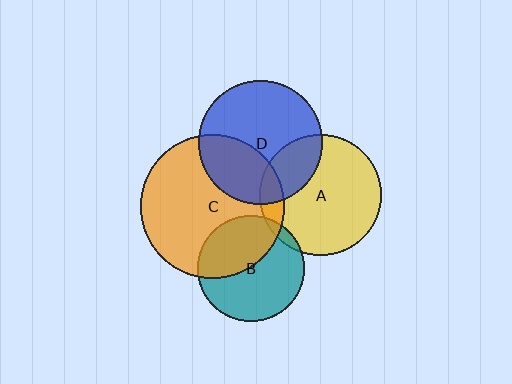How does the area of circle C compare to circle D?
Approximately 1.3 times.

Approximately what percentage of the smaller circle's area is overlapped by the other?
Approximately 40%.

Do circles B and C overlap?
Yes.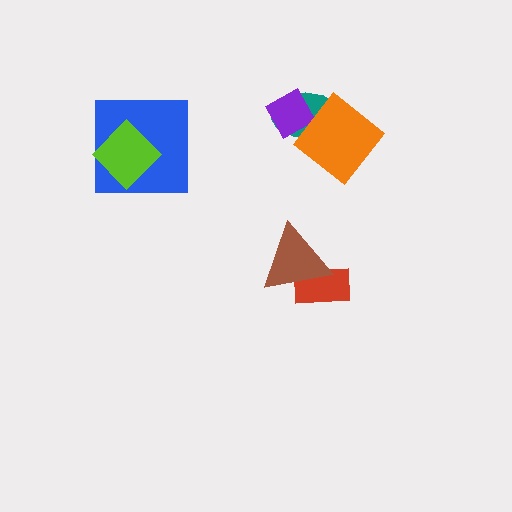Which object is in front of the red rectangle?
The brown triangle is in front of the red rectangle.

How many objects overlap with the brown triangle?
1 object overlaps with the brown triangle.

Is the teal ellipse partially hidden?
Yes, it is partially covered by another shape.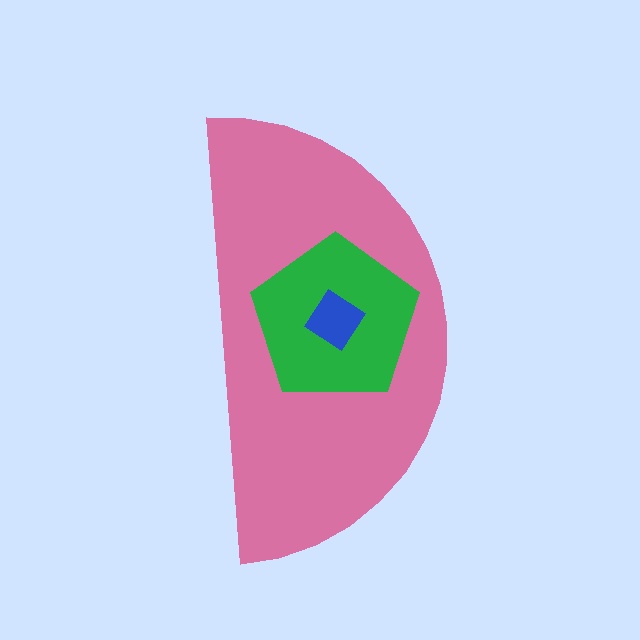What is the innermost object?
The blue diamond.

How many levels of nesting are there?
3.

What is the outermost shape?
The pink semicircle.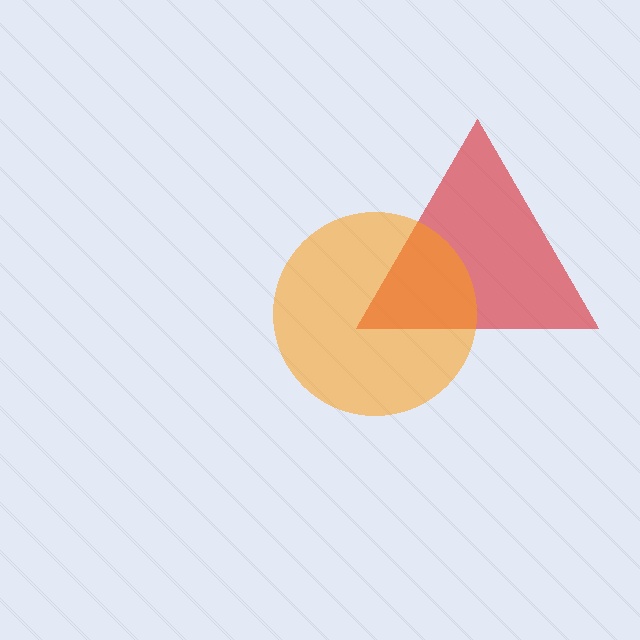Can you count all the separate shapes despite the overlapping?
Yes, there are 2 separate shapes.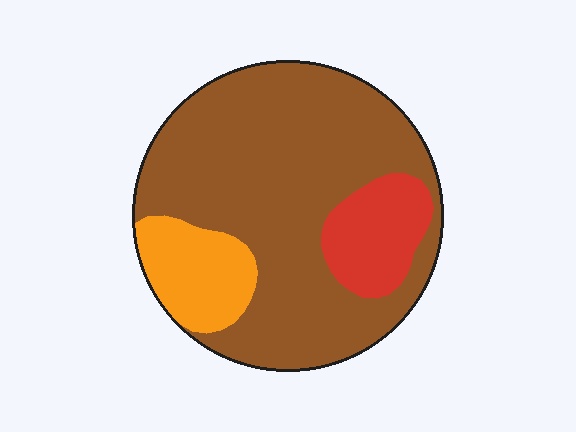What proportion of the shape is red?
Red covers 13% of the shape.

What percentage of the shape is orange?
Orange covers roughly 15% of the shape.